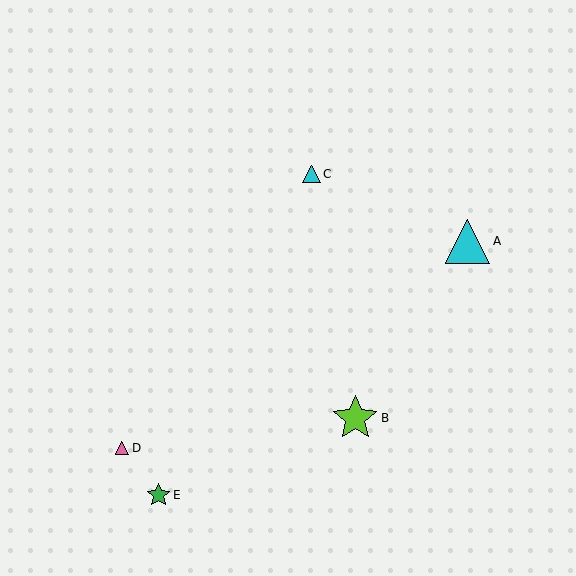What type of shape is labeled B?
Shape B is a lime star.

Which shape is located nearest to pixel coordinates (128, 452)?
The pink triangle (labeled D) at (122, 448) is nearest to that location.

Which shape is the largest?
The lime star (labeled B) is the largest.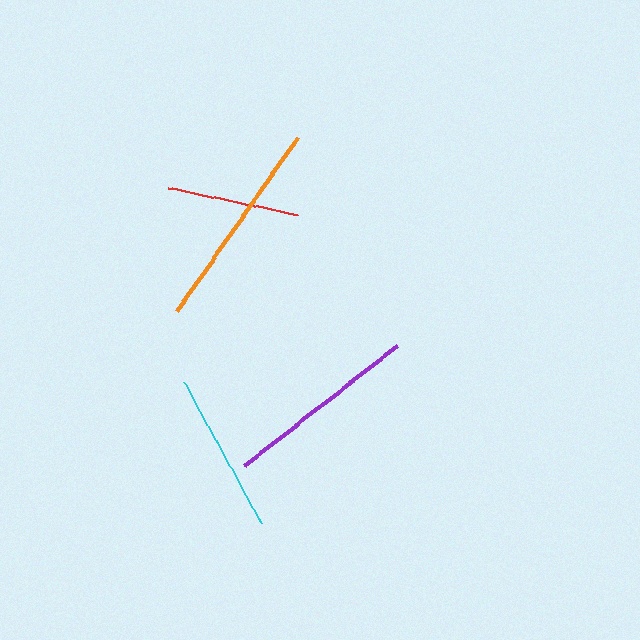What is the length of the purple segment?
The purple segment is approximately 194 pixels long.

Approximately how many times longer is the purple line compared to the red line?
The purple line is approximately 1.5 times the length of the red line.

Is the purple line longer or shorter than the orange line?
The orange line is longer than the purple line.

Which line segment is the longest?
The orange line is the longest at approximately 212 pixels.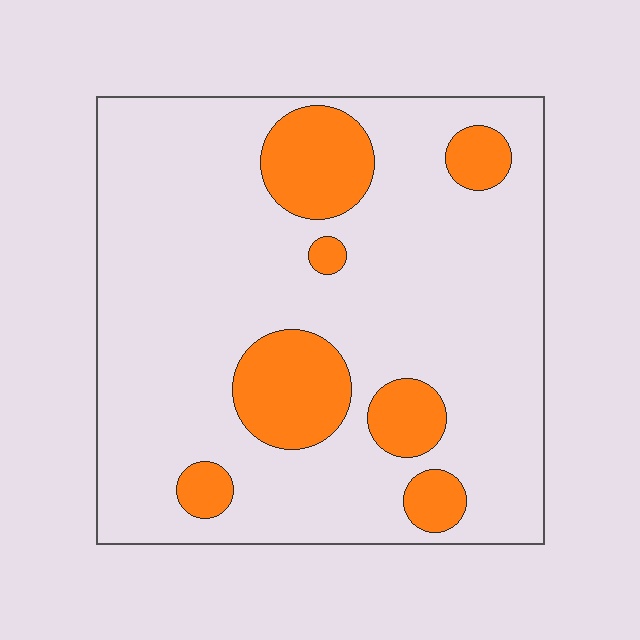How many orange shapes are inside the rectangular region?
7.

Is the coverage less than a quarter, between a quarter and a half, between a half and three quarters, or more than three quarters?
Less than a quarter.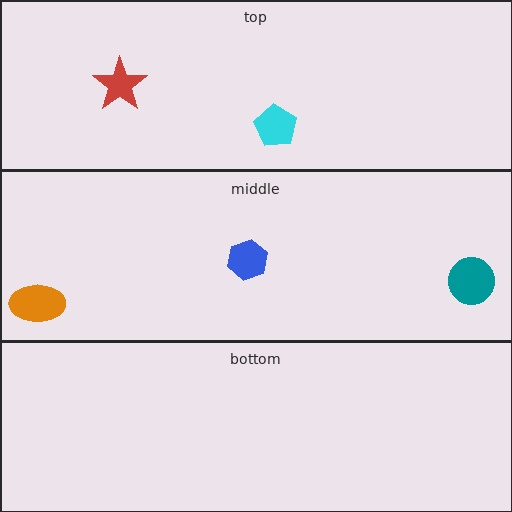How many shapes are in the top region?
2.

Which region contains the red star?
The top region.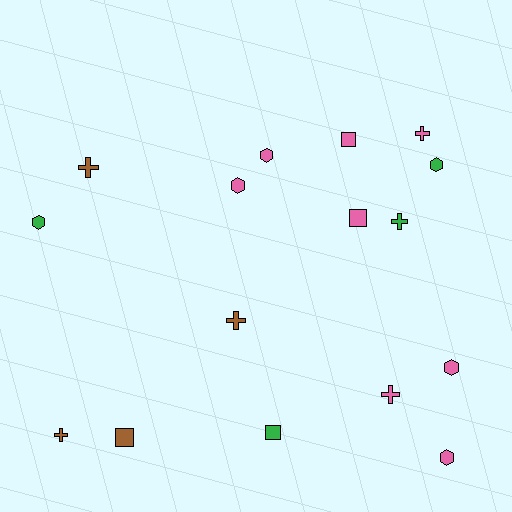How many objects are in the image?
There are 16 objects.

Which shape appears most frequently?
Hexagon, with 6 objects.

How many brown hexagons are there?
There are no brown hexagons.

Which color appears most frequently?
Pink, with 8 objects.